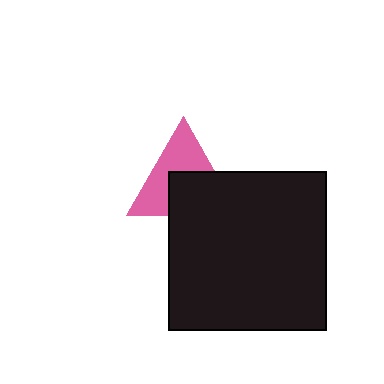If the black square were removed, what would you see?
You would see the complete pink triangle.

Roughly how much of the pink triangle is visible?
About half of it is visible (roughly 54%).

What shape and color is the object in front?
The object in front is a black square.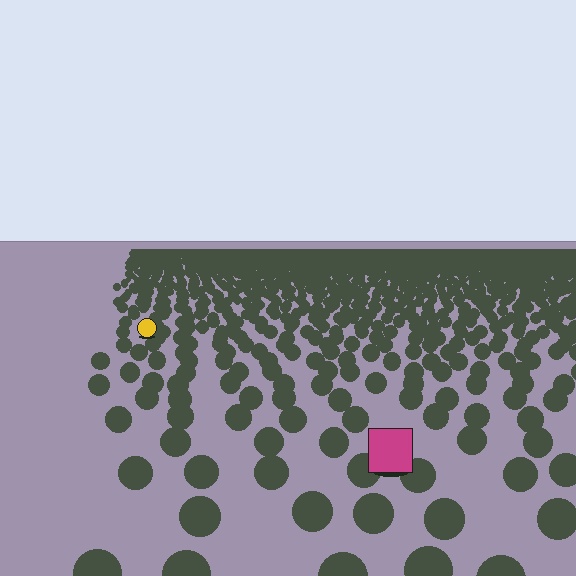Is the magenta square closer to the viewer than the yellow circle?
Yes. The magenta square is closer — you can tell from the texture gradient: the ground texture is coarser near it.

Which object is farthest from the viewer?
The yellow circle is farthest from the viewer. It appears smaller and the ground texture around it is denser.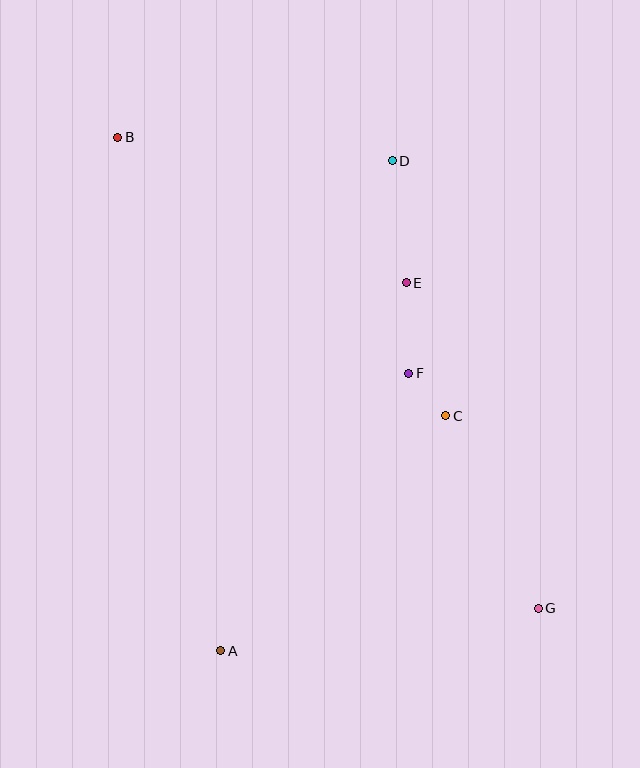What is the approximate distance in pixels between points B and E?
The distance between B and E is approximately 323 pixels.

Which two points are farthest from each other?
Points B and G are farthest from each other.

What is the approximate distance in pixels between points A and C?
The distance between A and C is approximately 325 pixels.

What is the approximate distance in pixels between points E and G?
The distance between E and G is approximately 351 pixels.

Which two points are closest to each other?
Points C and F are closest to each other.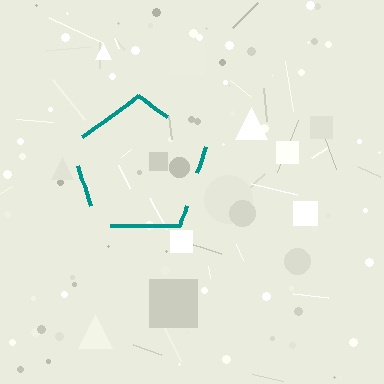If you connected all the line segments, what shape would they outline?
They would outline a pentagon.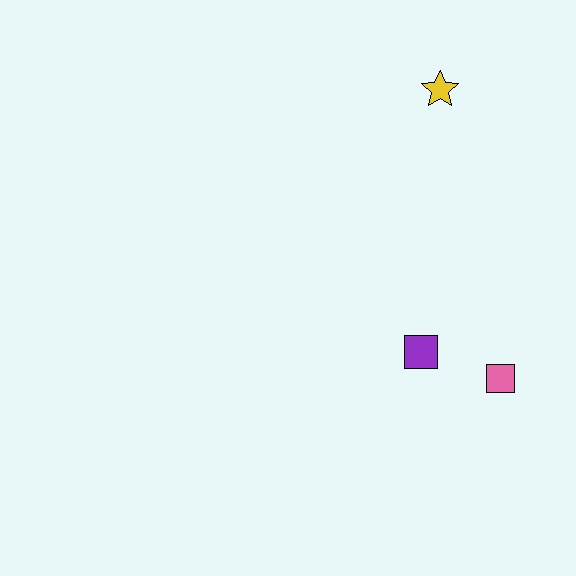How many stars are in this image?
There is 1 star.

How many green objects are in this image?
There are no green objects.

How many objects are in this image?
There are 3 objects.